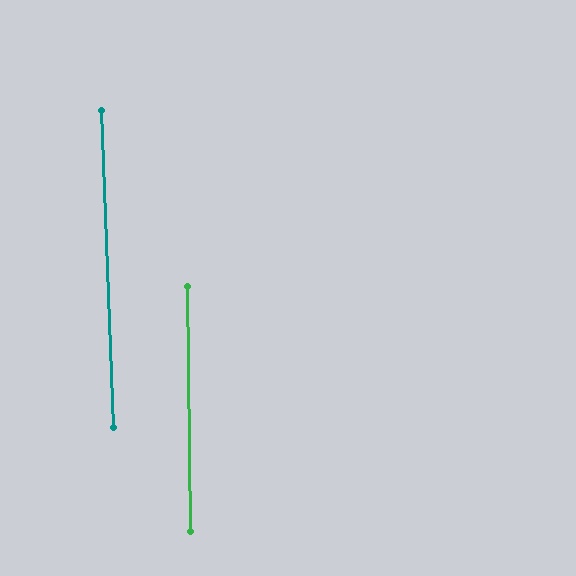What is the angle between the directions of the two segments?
Approximately 2 degrees.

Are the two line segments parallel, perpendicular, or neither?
Parallel — their directions differ by only 1.7°.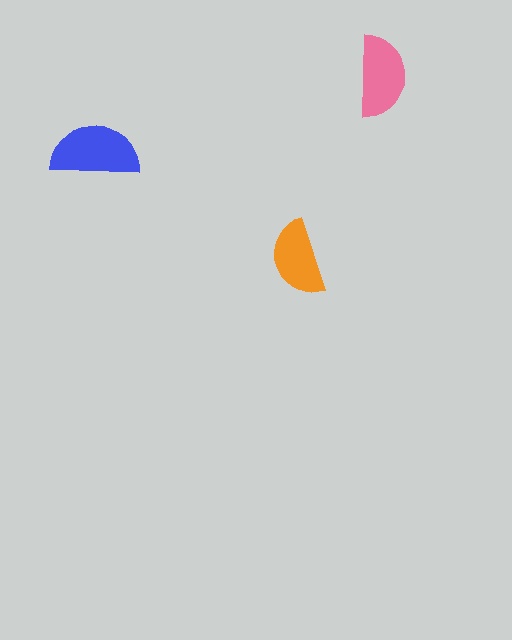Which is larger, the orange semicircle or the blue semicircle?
The blue one.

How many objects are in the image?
There are 3 objects in the image.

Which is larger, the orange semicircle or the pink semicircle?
The pink one.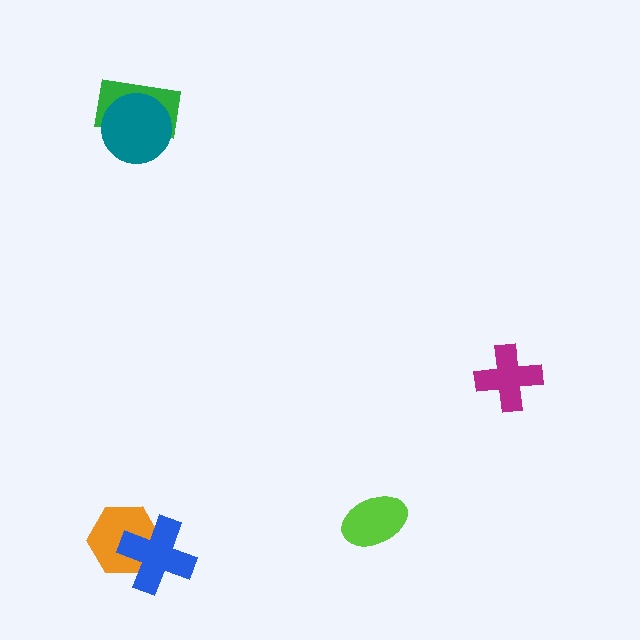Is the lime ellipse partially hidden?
No, no other shape covers it.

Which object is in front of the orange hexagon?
The blue cross is in front of the orange hexagon.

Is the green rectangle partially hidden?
Yes, it is partially covered by another shape.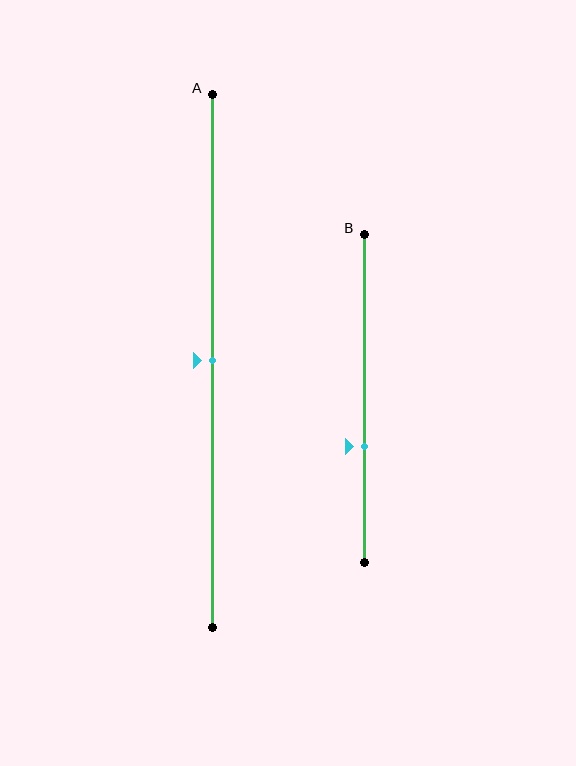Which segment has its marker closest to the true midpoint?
Segment A has its marker closest to the true midpoint.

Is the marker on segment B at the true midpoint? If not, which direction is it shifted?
No, the marker on segment B is shifted downward by about 15% of the segment length.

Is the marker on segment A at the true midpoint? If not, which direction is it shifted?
Yes, the marker on segment A is at the true midpoint.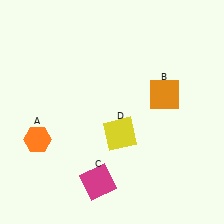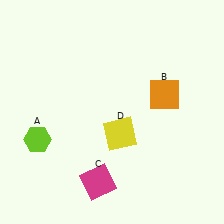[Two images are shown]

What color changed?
The hexagon (A) changed from orange in Image 1 to lime in Image 2.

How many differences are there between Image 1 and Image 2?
There is 1 difference between the two images.